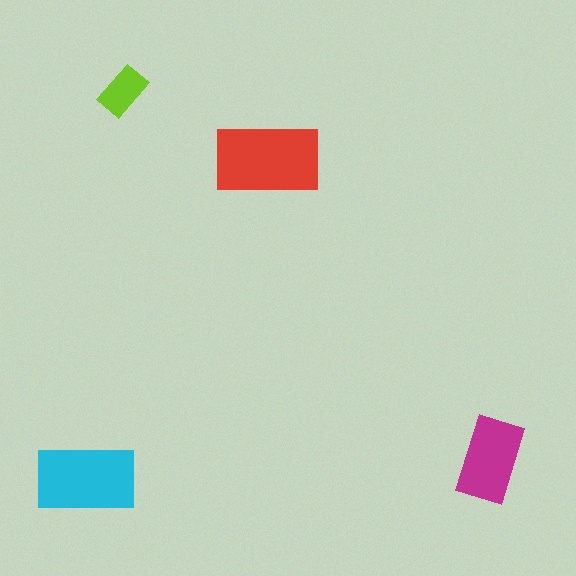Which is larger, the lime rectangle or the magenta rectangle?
The magenta one.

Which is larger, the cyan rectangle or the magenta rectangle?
The cyan one.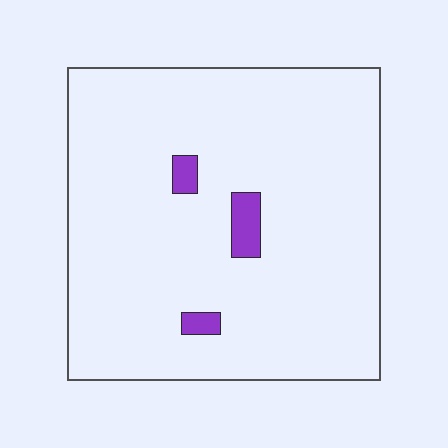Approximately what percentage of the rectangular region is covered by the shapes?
Approximately 5%.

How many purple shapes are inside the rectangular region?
3.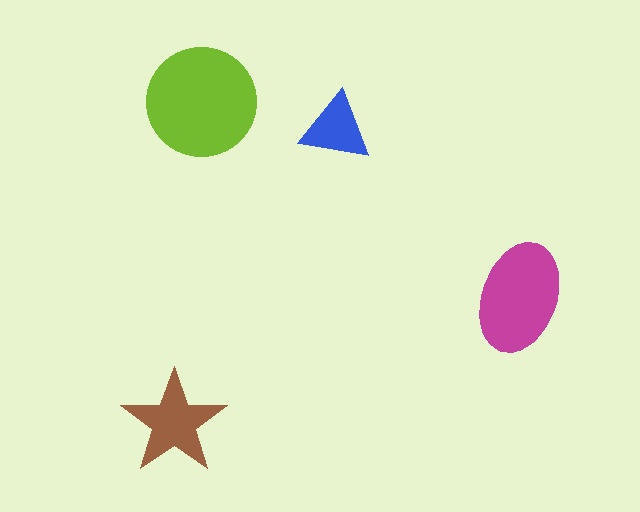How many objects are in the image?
There are 4 objects in the image.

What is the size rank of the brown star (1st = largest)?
3rd.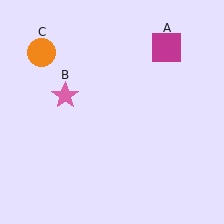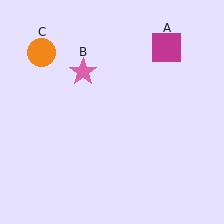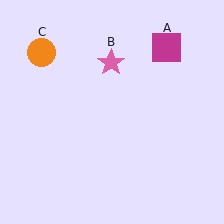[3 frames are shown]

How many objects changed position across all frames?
1 object changed position: pink star (object B).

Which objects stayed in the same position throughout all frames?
Magenta square (object A) and orange circle (object C) remained stationary.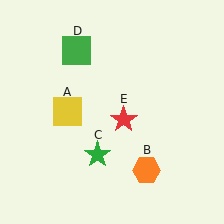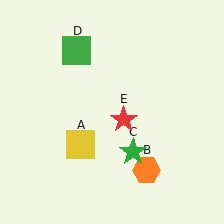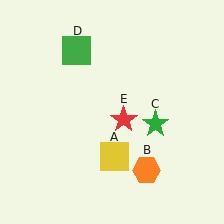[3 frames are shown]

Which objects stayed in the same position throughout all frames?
Orange hexagon (object B) and green square (object D) and red star (object E) remained stationary.